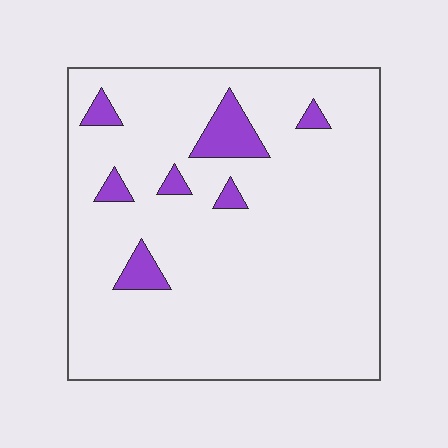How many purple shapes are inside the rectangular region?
7.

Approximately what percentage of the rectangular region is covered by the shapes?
Approximately 10%.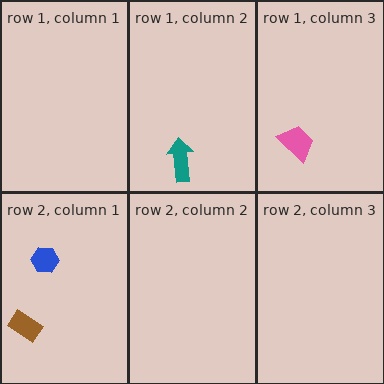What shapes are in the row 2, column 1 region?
The brown rectangle, the blue hexagon.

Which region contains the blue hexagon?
The row 2, column 1 region.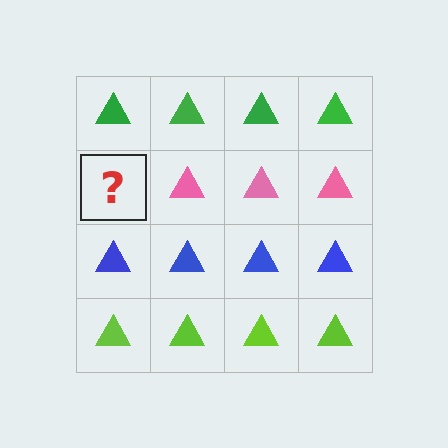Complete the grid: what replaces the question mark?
The question mark should be replaced with a pink triangle.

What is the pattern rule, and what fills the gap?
The rule is that each row has a consistent color. The gap should be filled with a pink triangle.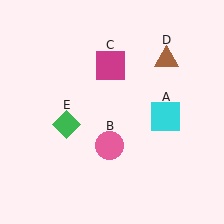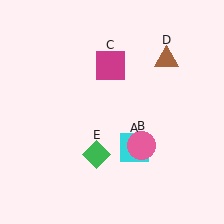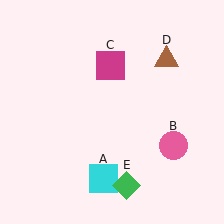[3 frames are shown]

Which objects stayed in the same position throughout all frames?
Magenta square (object C) and brown triangle (object D) remained stationary.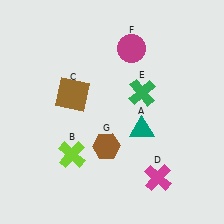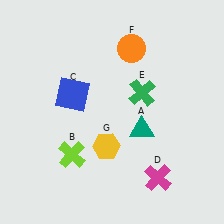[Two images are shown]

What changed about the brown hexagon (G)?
In Image 1, G is brown. In Image 2, it changed to yellow.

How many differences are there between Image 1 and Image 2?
There are 3 differences between the two images.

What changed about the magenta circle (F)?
In Image 1, F is magenta. In Image 2, it changed to orange.